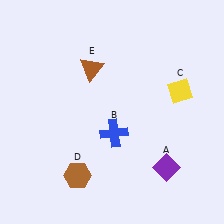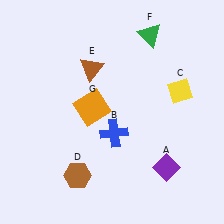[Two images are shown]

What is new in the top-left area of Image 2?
An orange square (G) was added in the top-left area of Image 2.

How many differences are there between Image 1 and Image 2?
There are 2 differences between the two images.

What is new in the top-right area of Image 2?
A green triangle (F) was added in the top-right area of Image 2.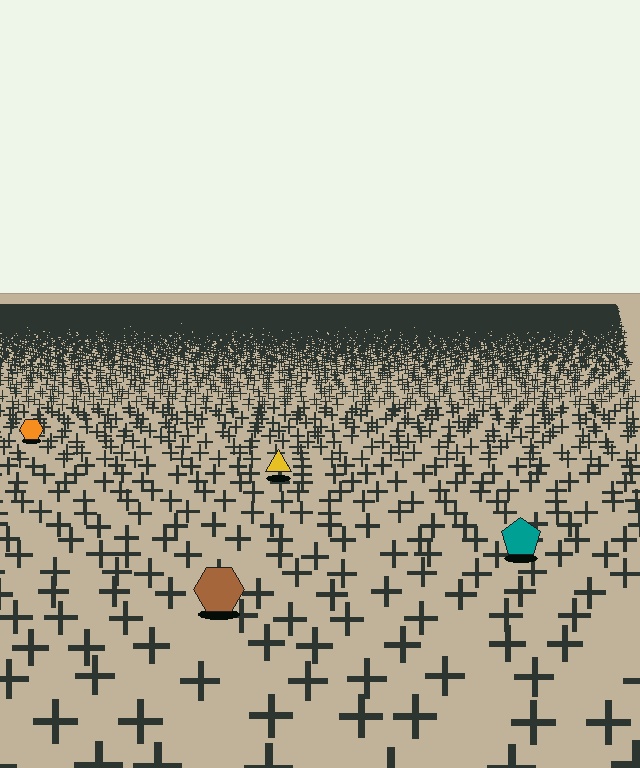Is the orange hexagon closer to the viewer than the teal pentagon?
No. The teal pentagon is closer — you can tell from the texture gradient: the ground texture is coarser near it.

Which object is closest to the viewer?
The brown hexagon is closest. The texture marks near it are larger and more spread out.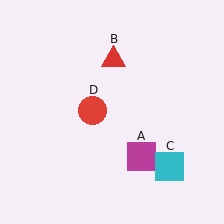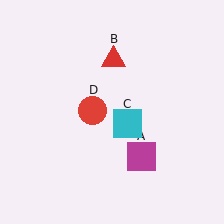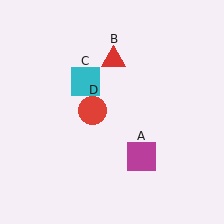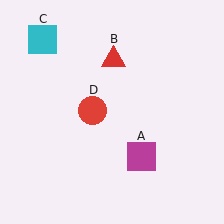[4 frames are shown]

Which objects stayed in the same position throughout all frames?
Magenta square (object A) and red triangle (object B) and red circle (object D) remained stationary.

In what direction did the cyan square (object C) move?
The cyan square (object C) moved up and to the left.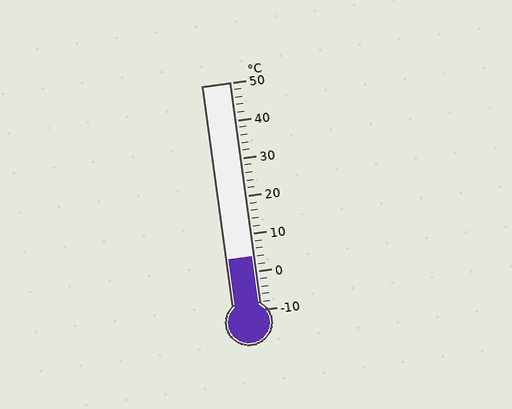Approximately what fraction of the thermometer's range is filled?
The thermometer is filled to approximately 25% of its range.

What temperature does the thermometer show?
The thermometer shows approximately 4°C.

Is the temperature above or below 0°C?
The temperature is above 0°C.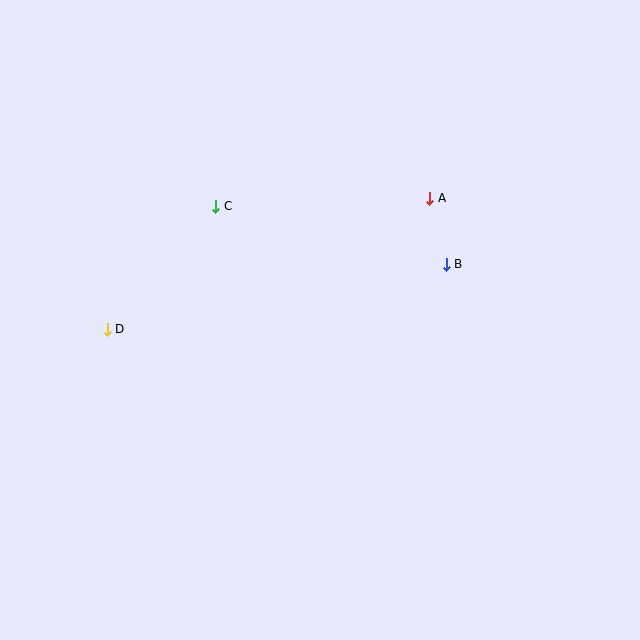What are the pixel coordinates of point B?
Point B is at (446, 264).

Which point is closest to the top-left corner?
Point C is closest to the top-left corner.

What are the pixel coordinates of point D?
Point D is at (107, 329).